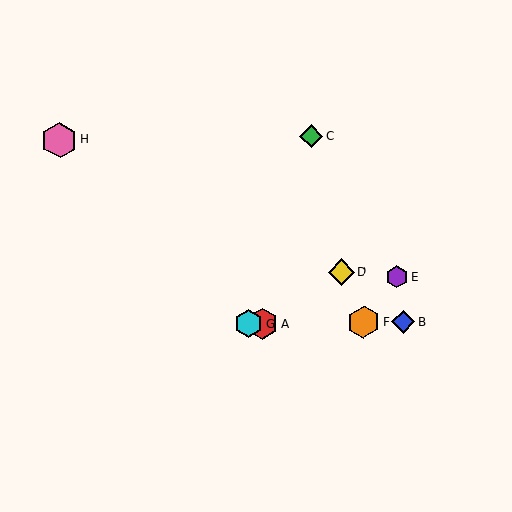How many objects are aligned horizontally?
4 objects (A, B, F, G) are aligned horizontally.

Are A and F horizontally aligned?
Yes, both are at y≈323.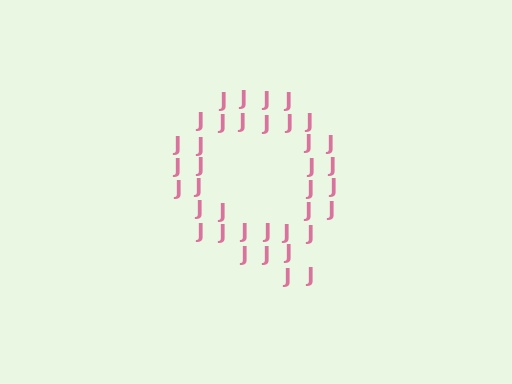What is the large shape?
The large shape is the letter Q.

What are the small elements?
The small elements are letter J's.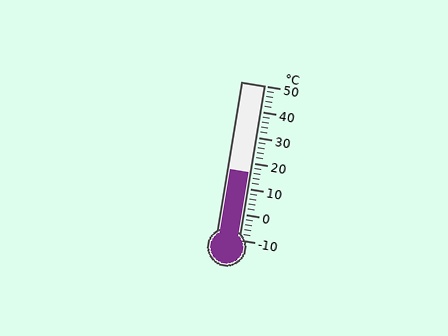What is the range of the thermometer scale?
The thermometer scale ranges from -10°C to 50°C.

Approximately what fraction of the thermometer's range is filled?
The thermometer is filled to approximately 45% of its range.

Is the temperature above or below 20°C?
The temperature is below 20°C.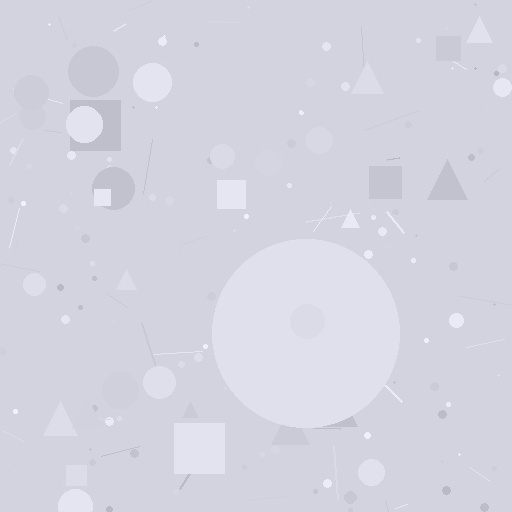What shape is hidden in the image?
A circle is hidden in the image.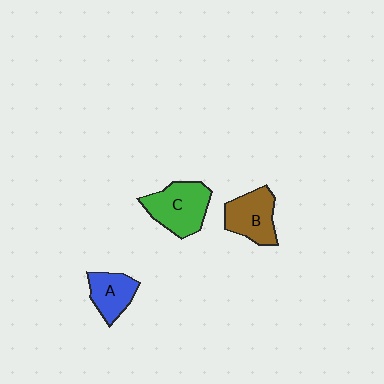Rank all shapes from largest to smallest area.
From largest to smallest: C (green), B (brown), A (blue).